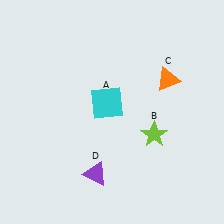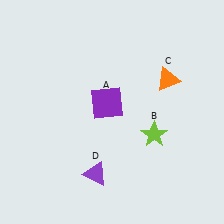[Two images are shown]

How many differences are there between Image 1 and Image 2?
There is 1 difference between the two images.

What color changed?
The square (A) changed from cyan in Image 1 to purple in Image 2.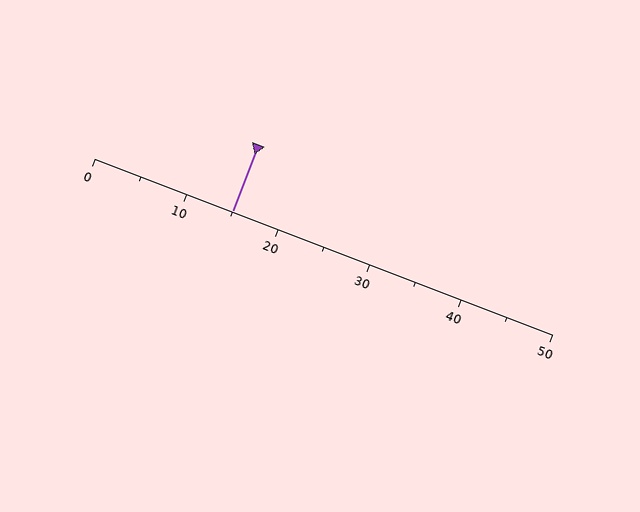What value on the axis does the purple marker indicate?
The marker indicates approximately 15.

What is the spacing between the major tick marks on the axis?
The major ticks are spaced 10 apart.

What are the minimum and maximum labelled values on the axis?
The axis runs from 0 to 50.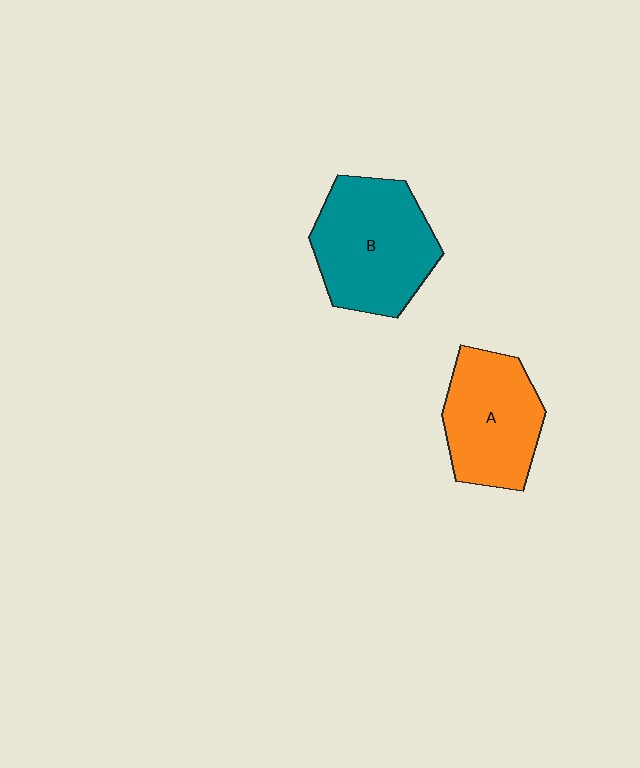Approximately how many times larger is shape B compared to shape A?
Approximately 1.2 times.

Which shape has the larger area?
Shape B (teal).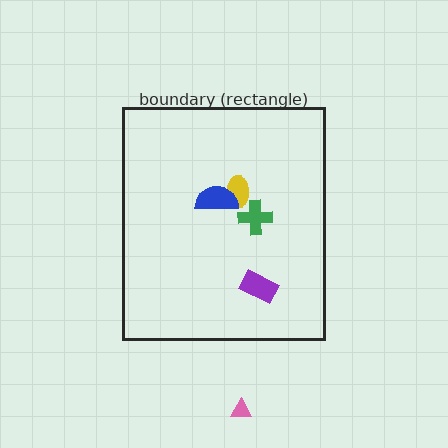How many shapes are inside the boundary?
4 inside, 1 outside.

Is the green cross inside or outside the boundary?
Inside.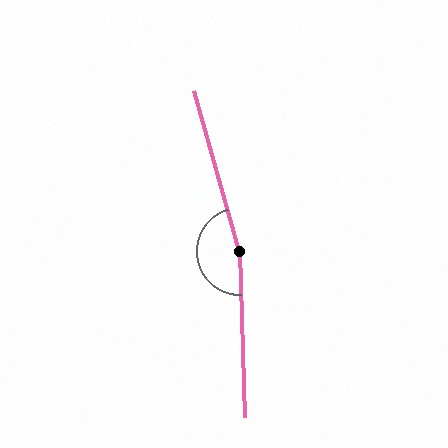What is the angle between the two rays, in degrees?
Approximately 166 degrees.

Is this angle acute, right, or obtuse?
It is obtuse.